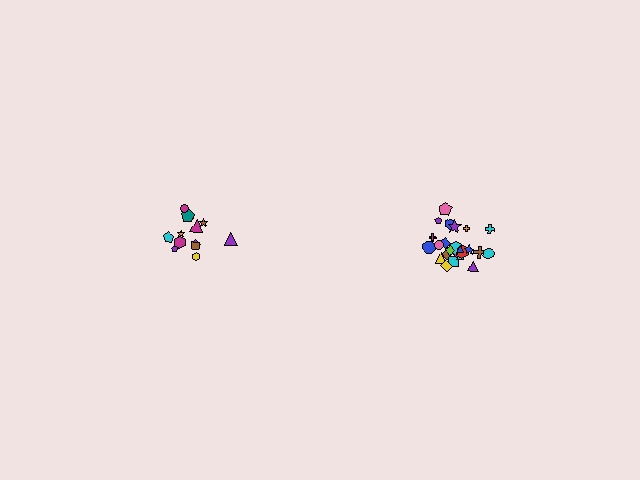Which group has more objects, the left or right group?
The right group.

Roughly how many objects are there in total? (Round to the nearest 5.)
Roughly 35 objects in total.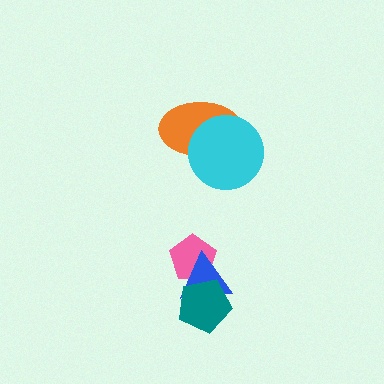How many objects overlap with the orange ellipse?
1 object overlaps with the orange ellipse.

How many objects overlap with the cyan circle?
1 object overlaps with the cyan circle.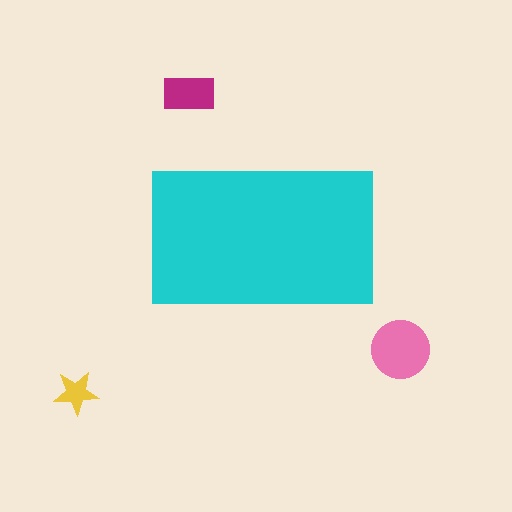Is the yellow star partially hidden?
No, the yellow star is fully visible.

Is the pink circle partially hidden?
No, the pink circle is fully visible.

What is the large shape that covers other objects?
A cyan rectangle.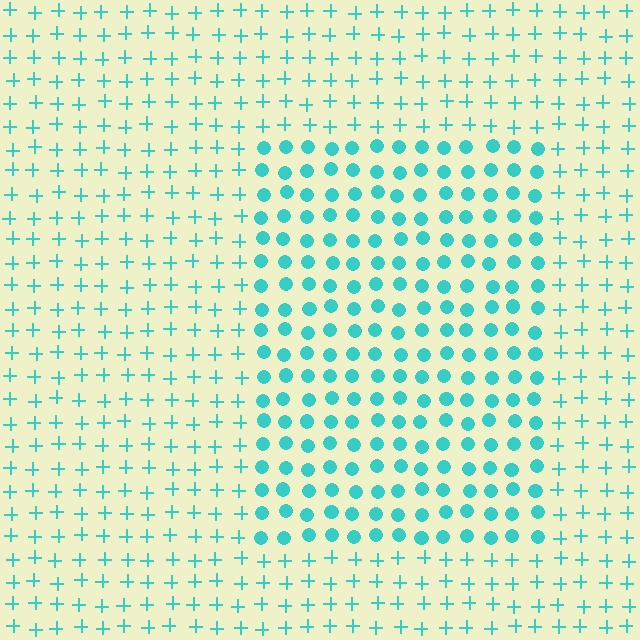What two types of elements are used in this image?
The image uses circles inside the rectangle region and plus signs outside it.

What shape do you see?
I see a rectangle.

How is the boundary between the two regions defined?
The boundary is defined by a change in element shape: circles inside vs. plus signs outside. All elements share the same color and spacing.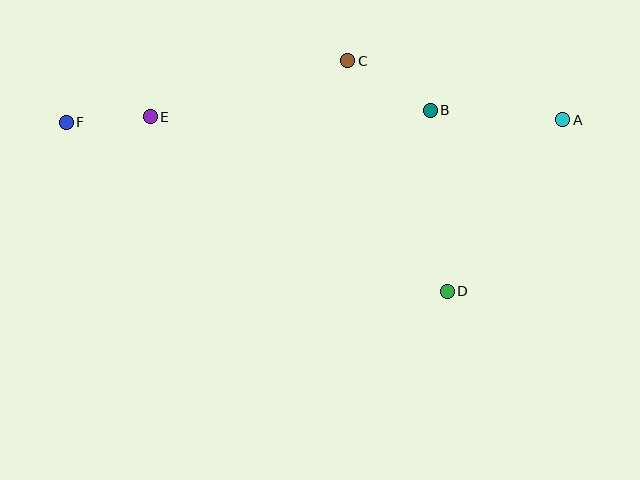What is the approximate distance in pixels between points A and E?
The distance between A and E is approximately 413 pixels.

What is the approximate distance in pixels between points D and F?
The distance between D and F is approximately 417 pixels.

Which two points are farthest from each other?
Points A and F are farthest from each other.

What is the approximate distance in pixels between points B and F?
The distance between B and F is approximately 364 pixels.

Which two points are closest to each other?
Points E and F are closest to each other.